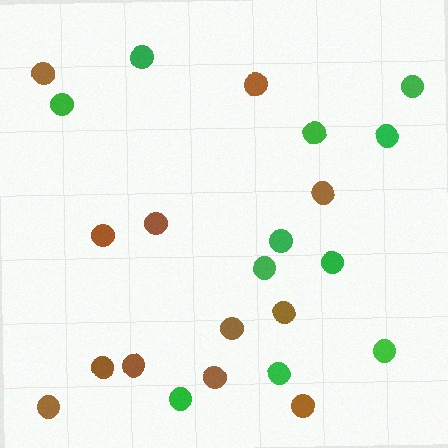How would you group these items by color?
There are 2 groups: one group of brown circles (12) and one group of green circles (11).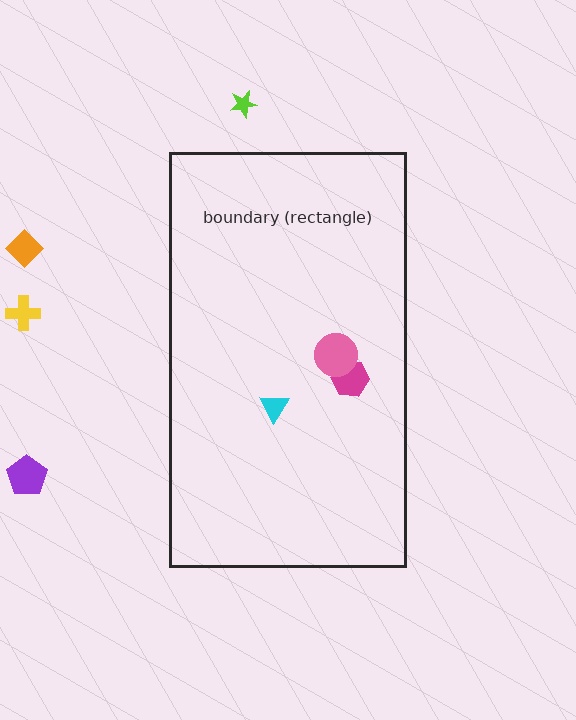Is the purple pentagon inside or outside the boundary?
Outside.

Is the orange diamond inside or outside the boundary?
Outside.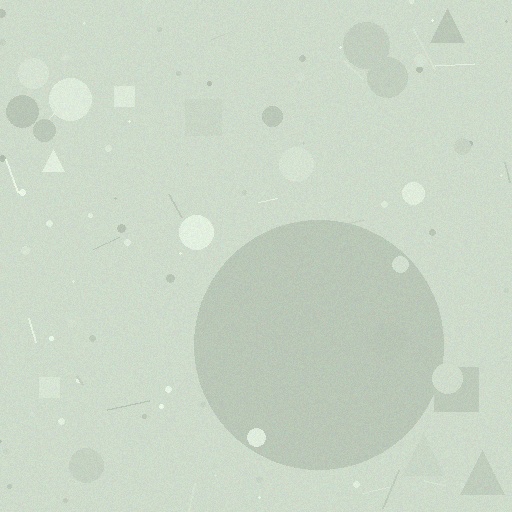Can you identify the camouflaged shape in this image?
The camouflaged shape is a circle.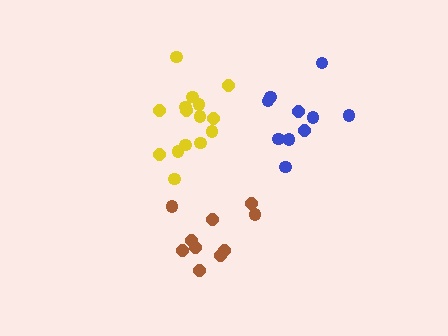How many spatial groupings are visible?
There are 3 spatial groupings.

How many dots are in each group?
Group 1: 10 dots, Group 2: 10 dots, Group 3: 15 dots (35 total).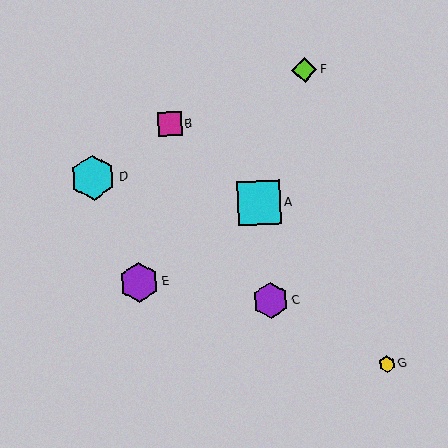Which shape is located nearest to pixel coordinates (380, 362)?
The yellow hexagon (labeled G) at (387, 364) is nearest to that location.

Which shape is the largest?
The cyan hexagon (labeled D) is the largest.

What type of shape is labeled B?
Shape B is a magenta square.